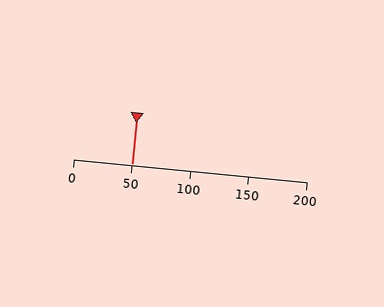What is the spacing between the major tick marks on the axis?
The major ticks are spaced 50 apart.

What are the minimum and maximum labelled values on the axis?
The axis runs from 0 to 200.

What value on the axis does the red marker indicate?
The marker indicates approximately 50.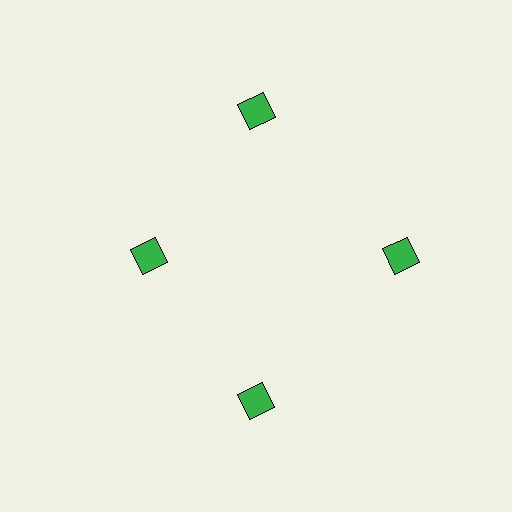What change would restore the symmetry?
The symmetry would be restored by moving it outward, back onto the ring so that all 4 squares sit at equal angles and equal distance from the center.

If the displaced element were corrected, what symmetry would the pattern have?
It would have 4-fold rotational symmetry — the pattern would map onto itself every 90 degrees.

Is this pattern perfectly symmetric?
No. The 4 green squares are arranged in a ring, but one element near the 9 o'clock position is pulled inward toward the center, breaking the 4-fold rotational symmetry.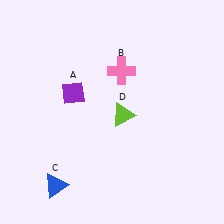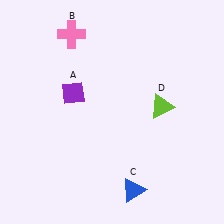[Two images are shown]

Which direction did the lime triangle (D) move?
The lime triangle (D) moved right.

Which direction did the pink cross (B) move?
The pink cross (B) moved left.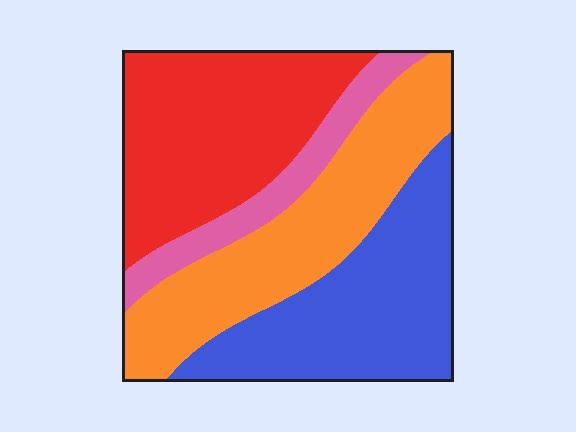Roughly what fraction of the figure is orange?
Orange covers roughly 30% of the figure.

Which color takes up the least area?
Pink, at roughly 10%.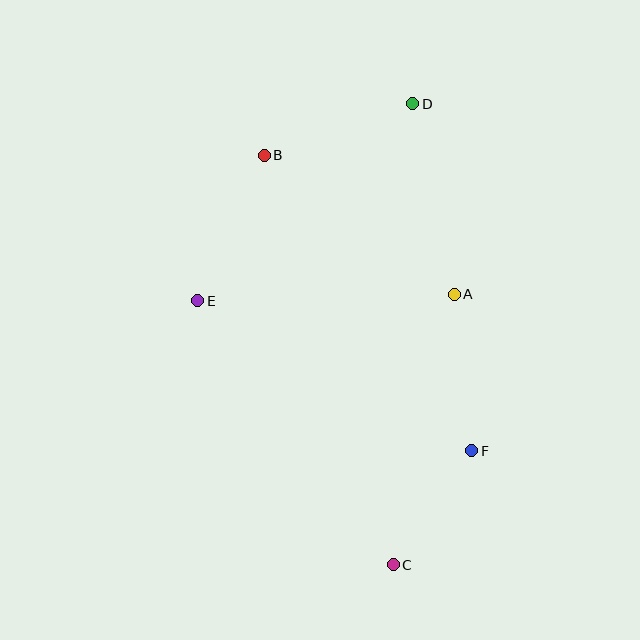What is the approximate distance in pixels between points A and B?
The distance between A and B is approximately 236 pixels.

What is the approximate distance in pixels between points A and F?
The distance between A and F is approximately 158 pixels.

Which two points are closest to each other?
Points C and F are closest to each other.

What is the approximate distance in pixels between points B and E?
The distance between B and E is approximately 160 pixels.